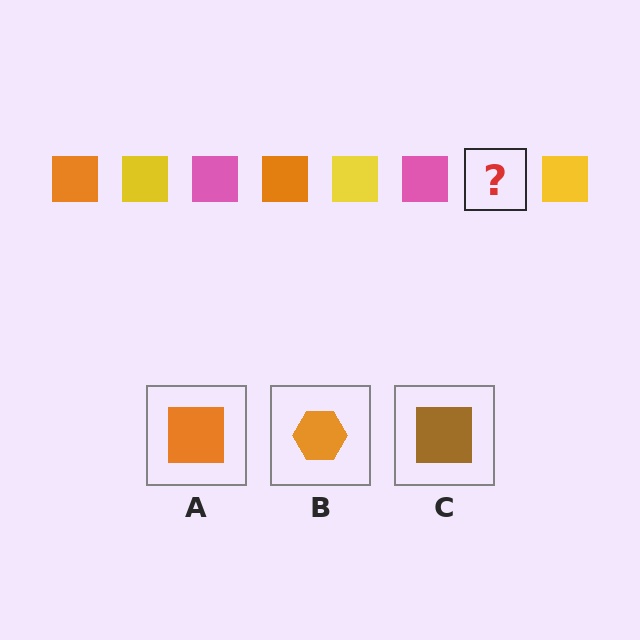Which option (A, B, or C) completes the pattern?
A.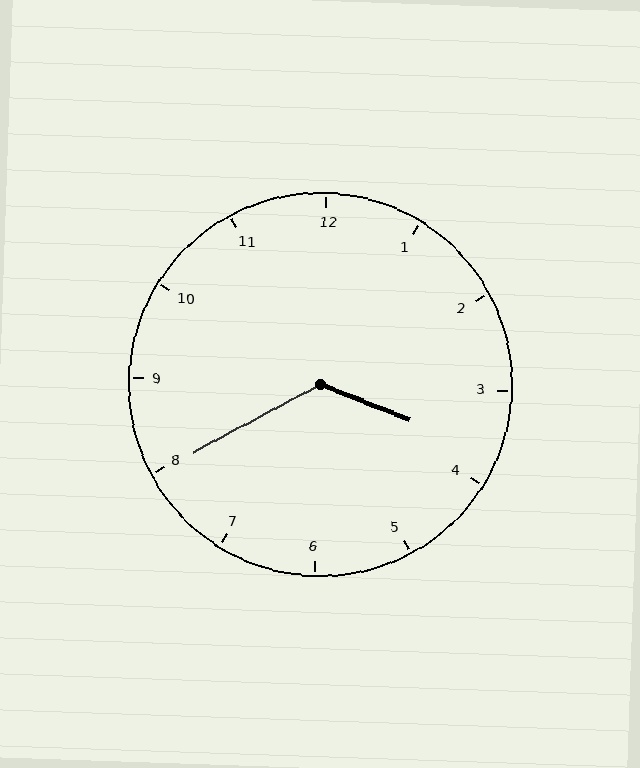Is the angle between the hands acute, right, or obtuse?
It is obtuse.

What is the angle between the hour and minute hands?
Approximately 130 degrees.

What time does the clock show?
3:40.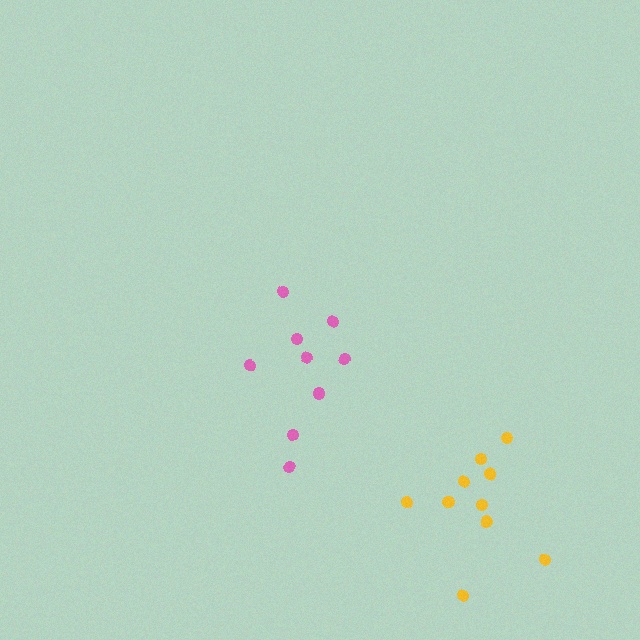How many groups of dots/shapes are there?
There are 2 groups.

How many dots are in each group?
Group 1: 9 dots, Group 2: 10 dots (19 total).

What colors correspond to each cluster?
The clusters are colored: pink, yellow.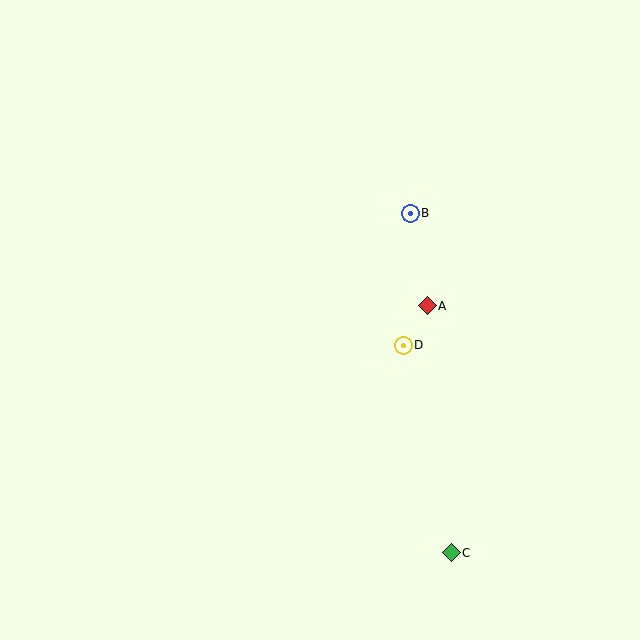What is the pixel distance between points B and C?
The distance between B and C is 342 pixels.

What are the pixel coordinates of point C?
Point C is at (451, 553).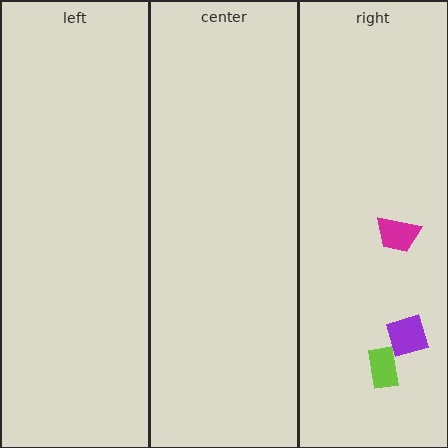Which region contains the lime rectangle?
The right region.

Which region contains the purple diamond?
The right region.